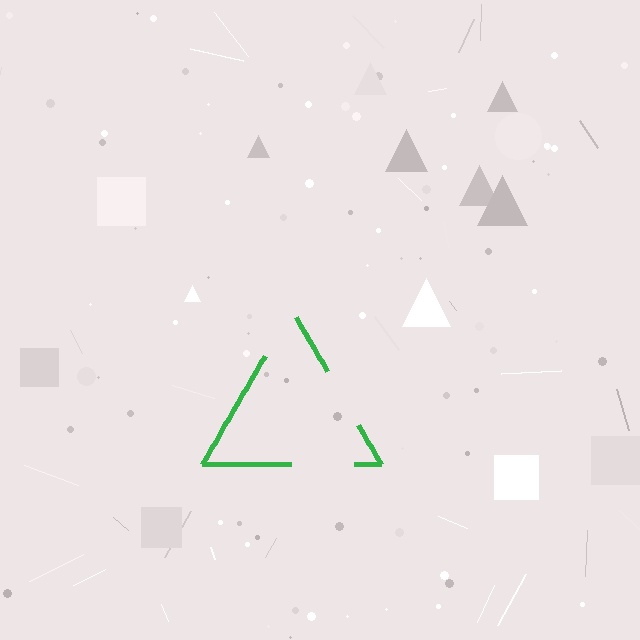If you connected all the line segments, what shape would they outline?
They would outline a triangle.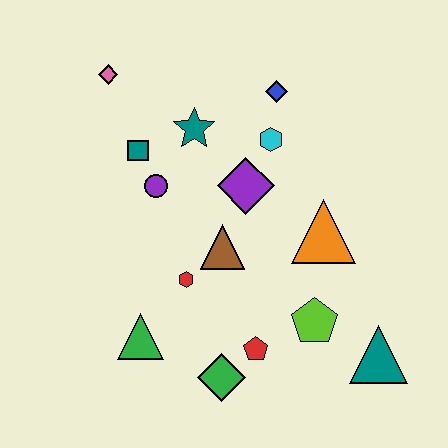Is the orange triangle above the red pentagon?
Yes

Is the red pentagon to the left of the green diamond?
No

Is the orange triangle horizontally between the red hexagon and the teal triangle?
Yes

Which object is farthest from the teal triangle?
The pink diamond is farthest from the teal triangle.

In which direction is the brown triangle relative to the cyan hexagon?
The brown triangle is below the cyan hexagon.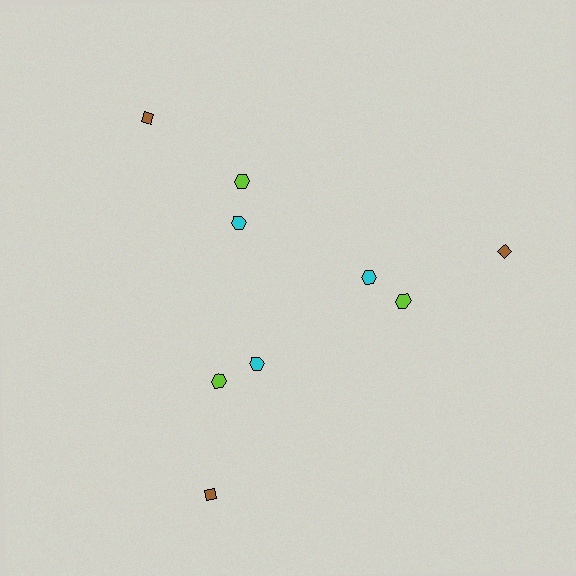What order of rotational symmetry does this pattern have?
This pattern has 3-fold rotational symmetry.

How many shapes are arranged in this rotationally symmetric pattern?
There are 9 shapes, arranged in 3 groups of 3.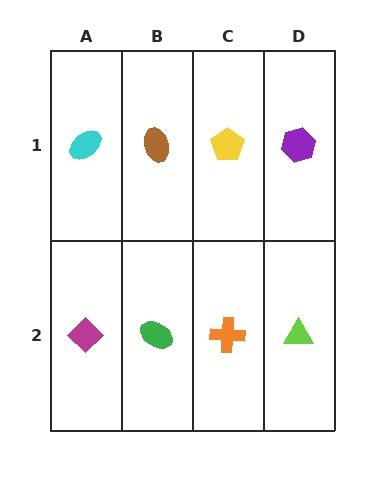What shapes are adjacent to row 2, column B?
A brown ellipse (row 1, column B), a magenta diamond (row 2, column A), an orange cross (row 2, column C).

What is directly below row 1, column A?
A magenta diamond.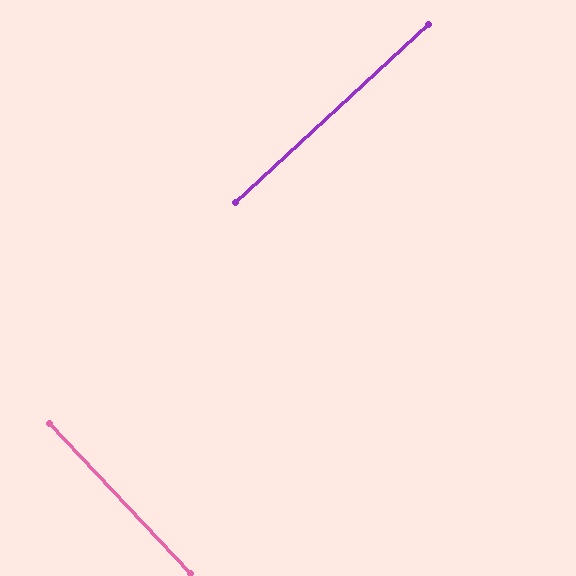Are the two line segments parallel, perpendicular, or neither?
Perpendicular — they meet at approximately 89°.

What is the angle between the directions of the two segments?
Approximately 89 degrees.